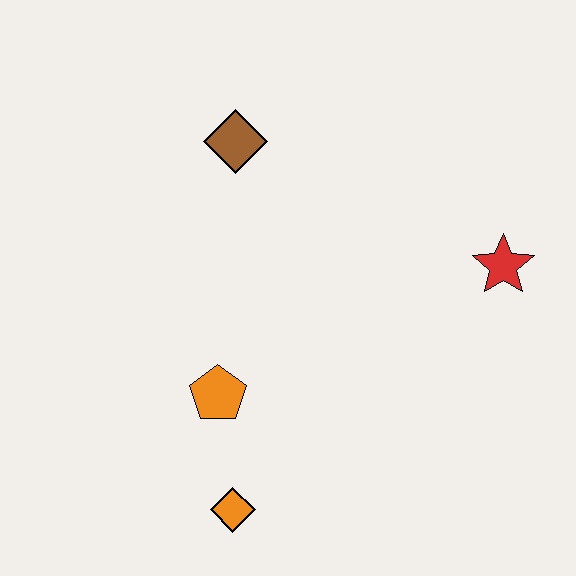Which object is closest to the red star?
The brown diamond is closest to the red star.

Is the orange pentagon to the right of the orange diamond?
No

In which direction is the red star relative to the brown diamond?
The red star is to the right of the brown diamond.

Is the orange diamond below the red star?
Yes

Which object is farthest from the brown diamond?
The orange diamond is farthest from the brown diamond.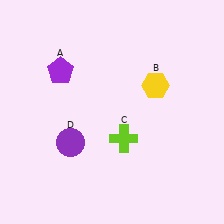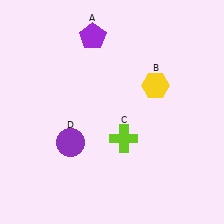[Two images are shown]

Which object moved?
The purple pentagon (A) moved up.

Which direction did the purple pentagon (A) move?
The purple pentagon (A) moved up.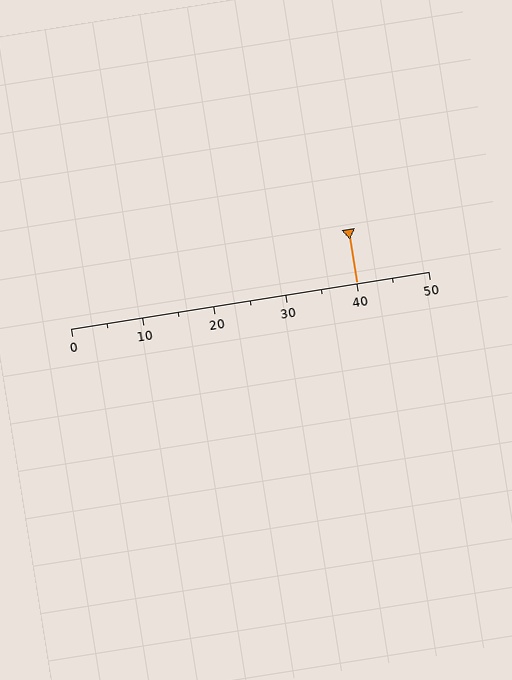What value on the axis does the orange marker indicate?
The marker indicates approximately 40.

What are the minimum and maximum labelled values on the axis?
The axis runs from 0 to 50.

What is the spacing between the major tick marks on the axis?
The major ticks are spaced 10 apart.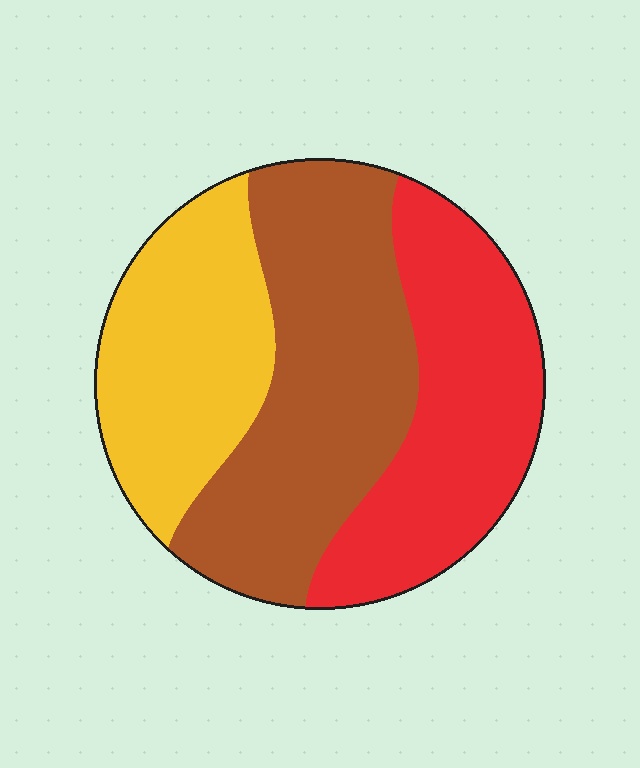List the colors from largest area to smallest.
From largest to smallest: brown, red, yellow.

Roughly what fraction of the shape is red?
Red takes up between a sixth and a third of the shape.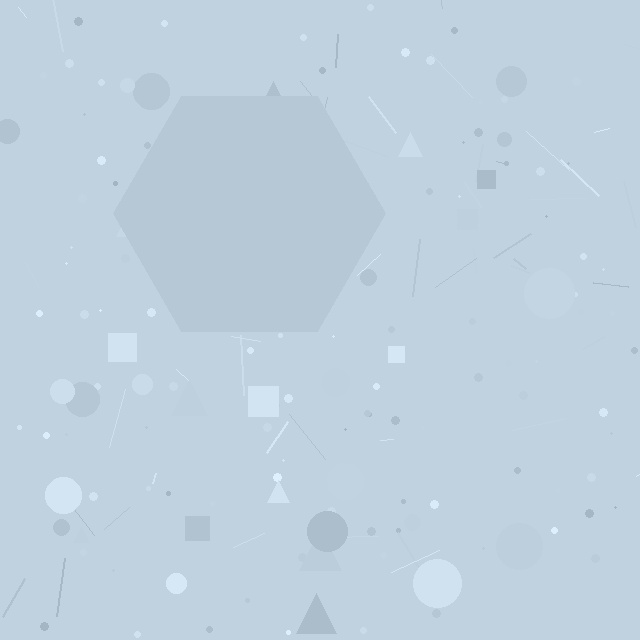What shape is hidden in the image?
A hexagon is hidden in the image.